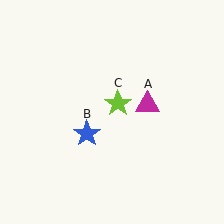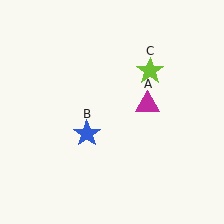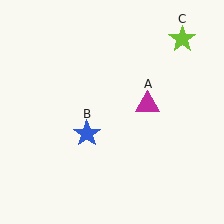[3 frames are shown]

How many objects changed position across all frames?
1 object changed position: lime star (object C).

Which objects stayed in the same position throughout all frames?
Magenta triangle (object A) and blue star (object B) remained stationary.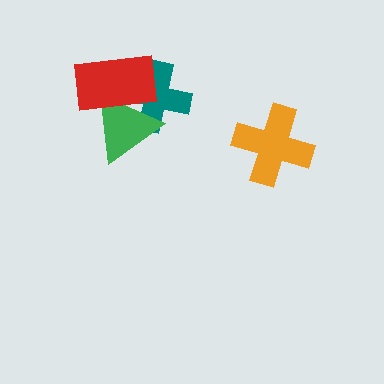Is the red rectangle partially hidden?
No, no other shape covers it.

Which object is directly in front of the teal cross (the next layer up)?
The green triangle is directly in front of the teal cross.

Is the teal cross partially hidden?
Yes, it is partially covered by another shape.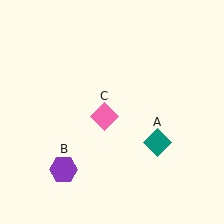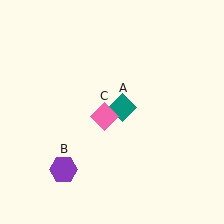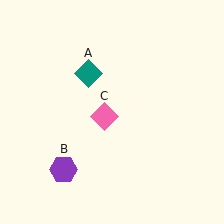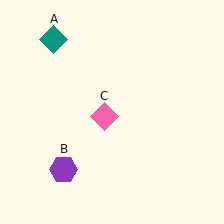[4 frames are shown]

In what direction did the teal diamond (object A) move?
The teal diamond (object A) moved up and to the left.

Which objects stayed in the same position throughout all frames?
Purple hexagon (object B) and pink diamond (object C) remained stationary.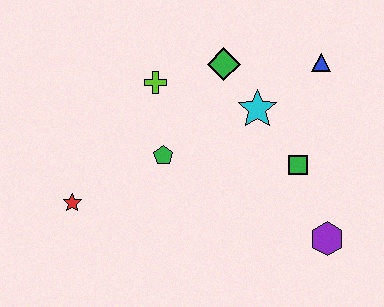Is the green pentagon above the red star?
Yes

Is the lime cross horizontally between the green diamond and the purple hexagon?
No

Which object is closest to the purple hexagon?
The green square is closest to the purple hexagon.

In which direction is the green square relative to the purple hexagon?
The green square is above the purple hexagon.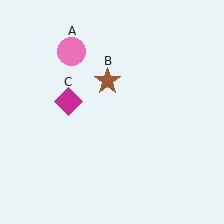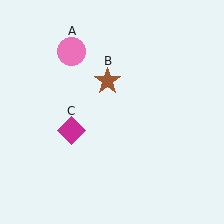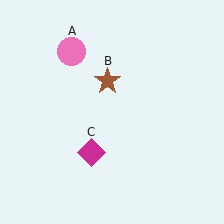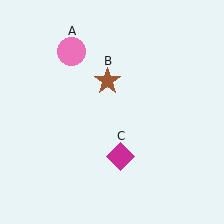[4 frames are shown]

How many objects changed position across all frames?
1 object changed position: magenta diamond (object C).